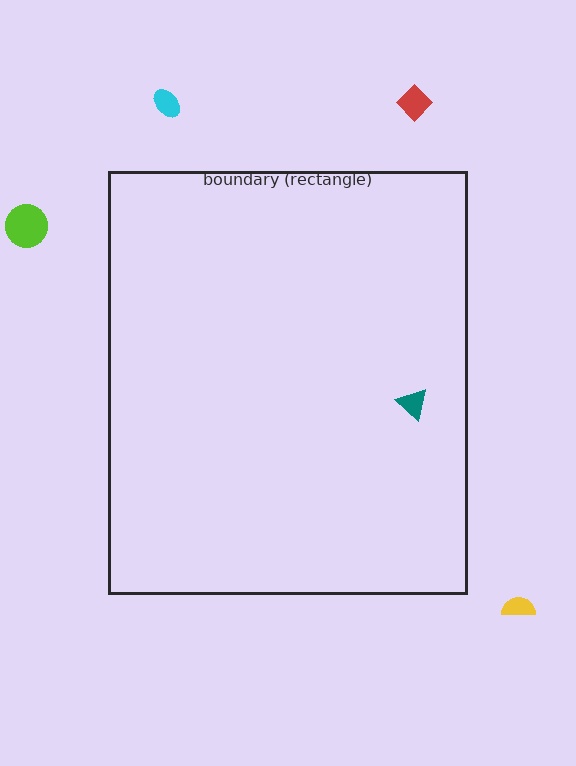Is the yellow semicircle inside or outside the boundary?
Outside.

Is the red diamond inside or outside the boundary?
Outside.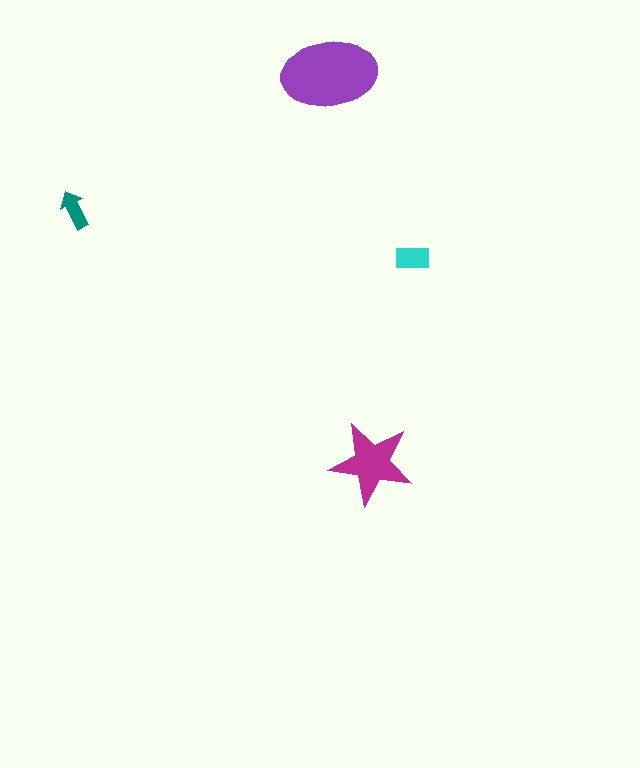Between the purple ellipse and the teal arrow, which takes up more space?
The purple ellipse.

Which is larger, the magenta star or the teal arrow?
The magenta star.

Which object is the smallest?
The teal arrow.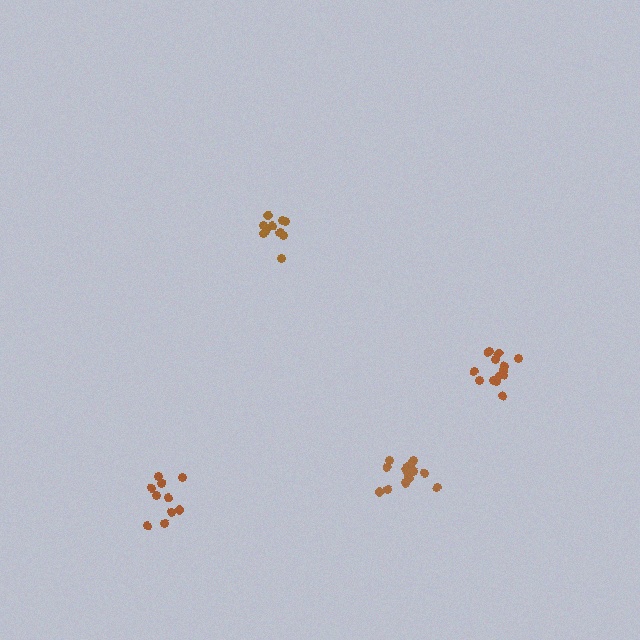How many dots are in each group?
Group 1: 10 dots, Group 2: 11 dots, Group 3: 15 dots, Group 4: 14 dots (50 total).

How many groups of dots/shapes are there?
There are 4 groups.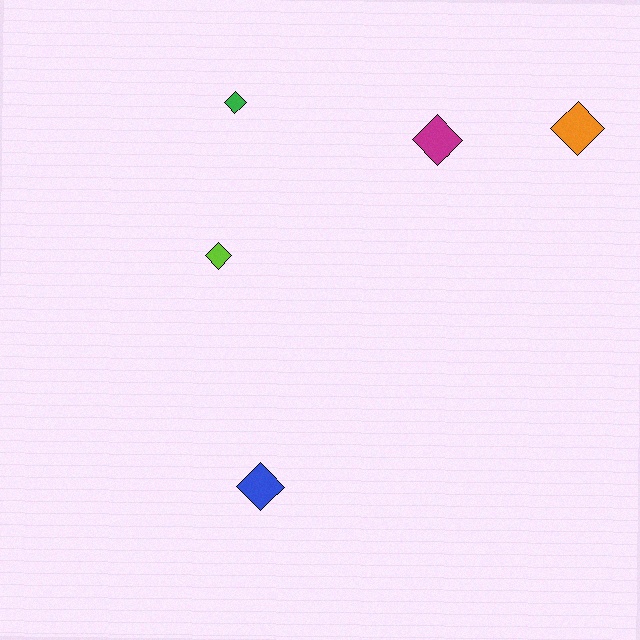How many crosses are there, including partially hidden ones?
There are no crosses.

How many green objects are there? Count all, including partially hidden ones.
There is 1 green object.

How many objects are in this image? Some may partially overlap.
There are 5 objects.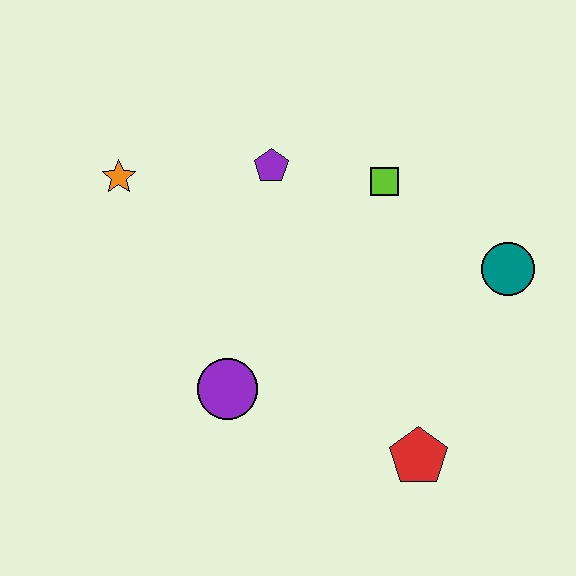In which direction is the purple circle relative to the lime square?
The purple circle is below the lime square.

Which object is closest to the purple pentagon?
The lime square is closest to the purple pentagon.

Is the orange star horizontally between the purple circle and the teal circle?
No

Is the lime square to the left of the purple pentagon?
No